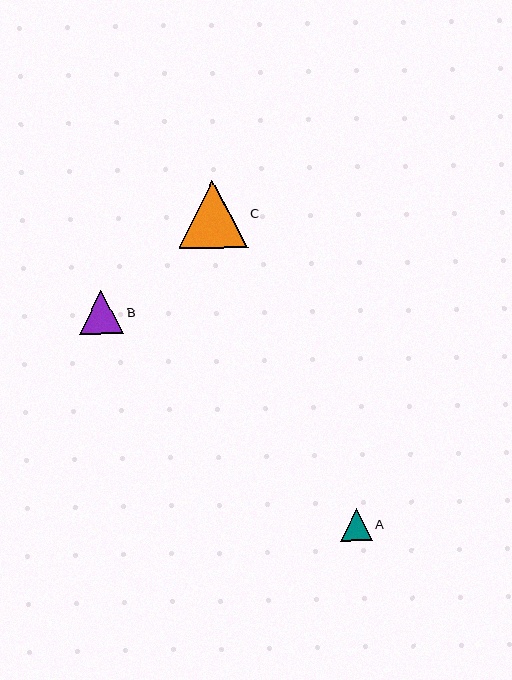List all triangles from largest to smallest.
From largest to smallest: C, B, A.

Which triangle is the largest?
Triangle C is the largest with a size of approximately 68 pixels.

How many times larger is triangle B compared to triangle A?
Triangle B is approximately 1.4 times the size of triangle A.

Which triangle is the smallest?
Triangle A is the smallest with a size of approximately 32 pixels.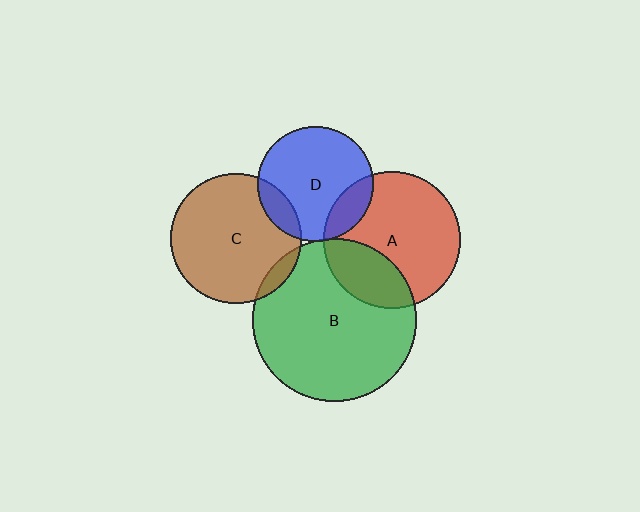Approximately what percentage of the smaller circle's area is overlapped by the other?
Approximately 30%.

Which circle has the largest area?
Circle B (green).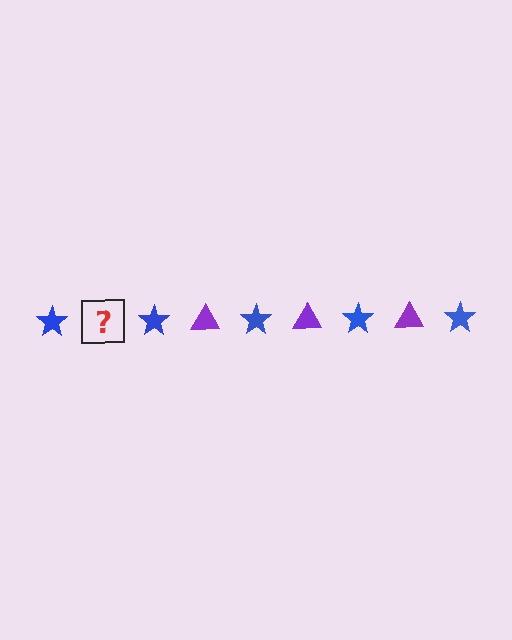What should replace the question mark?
The question mark should be replaced with a purple triangle.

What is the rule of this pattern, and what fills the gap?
The rule is that the pattern alternates between blue star and purple triangle. The gap should be filled with a purple triangle.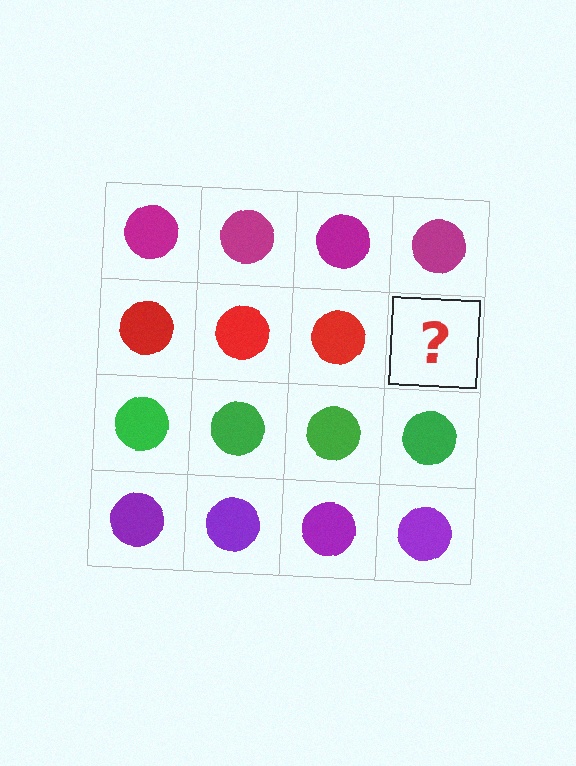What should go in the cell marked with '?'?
The missing cell should contain a red circle.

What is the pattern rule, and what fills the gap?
The rule is that each row has a consistent color. The gap should be filled with a red circle.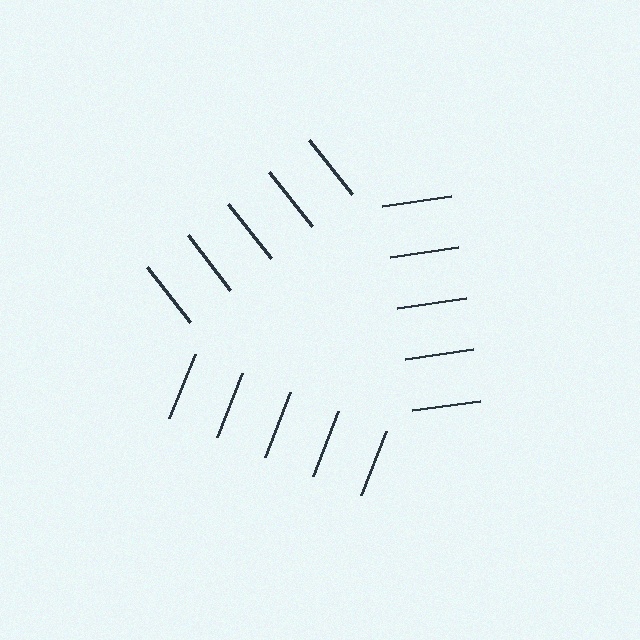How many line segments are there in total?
15 — 5 along each of the 3 edges.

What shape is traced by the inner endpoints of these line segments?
An illusory triangle — the line segments terminate on its edges but no continuous stroke is drawn.